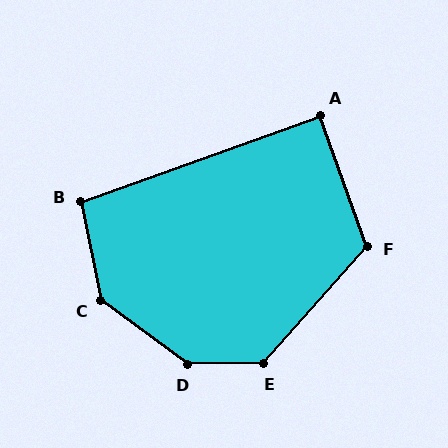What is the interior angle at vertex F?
Approximately 119 degrees (obtuse).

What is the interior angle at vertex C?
Approximately 138 degrees (obtuse).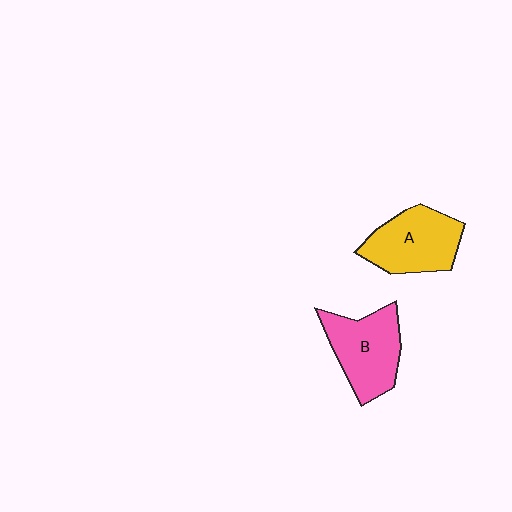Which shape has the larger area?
Shape B (pink).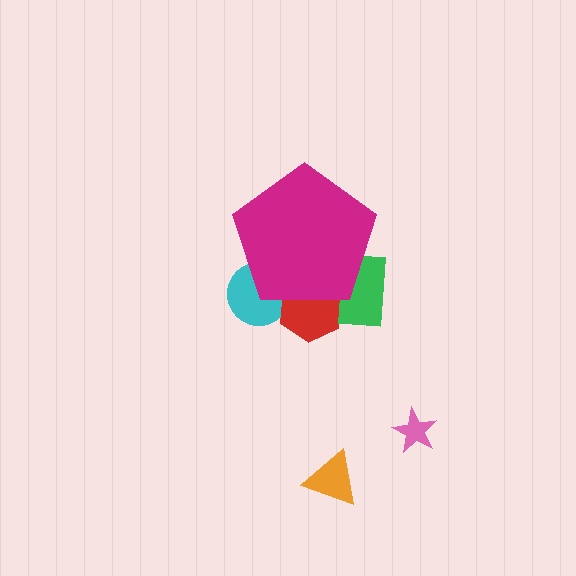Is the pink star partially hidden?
No, the pink star is fully visible.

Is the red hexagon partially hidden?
Yes, the red hexagon is partially hidden behind the magenta pentagon.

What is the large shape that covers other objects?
A magenta pentagon.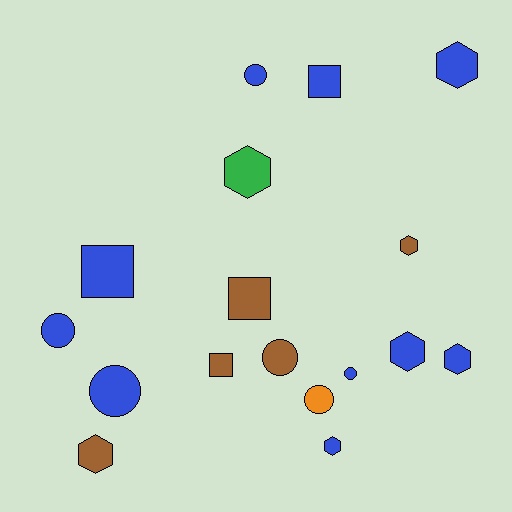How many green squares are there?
There are no green squares.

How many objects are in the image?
There are 17 objects.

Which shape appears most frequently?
Hexagon, with 7 objects.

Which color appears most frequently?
Blue, with 10 objects.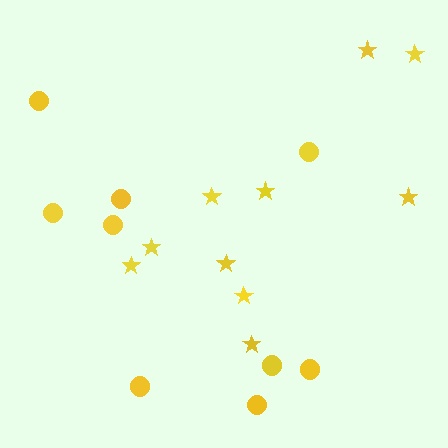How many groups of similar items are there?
There are 2 groups: one group of stars (10) and one group of circles (9).